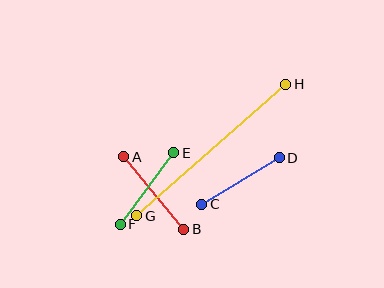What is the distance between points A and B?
The distance is approximately 94 pixels.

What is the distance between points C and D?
The distance is approximately 90 pixels.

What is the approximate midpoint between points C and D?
The midpoint is at approximately (241, 181) pixels.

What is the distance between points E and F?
The distance is approximately 89 pixels.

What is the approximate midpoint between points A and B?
The midpoint is at approximately (154, 193) pixels.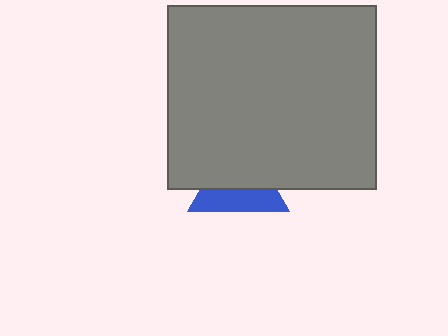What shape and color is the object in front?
The object in front is a gray rectangle.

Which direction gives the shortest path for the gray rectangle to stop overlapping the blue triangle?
Moving up gives the shortest separation.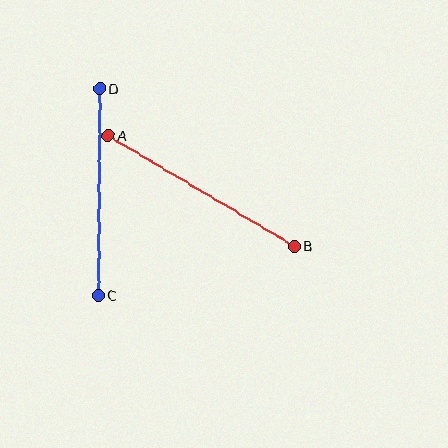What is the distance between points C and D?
The distance is approximately 207 pixels.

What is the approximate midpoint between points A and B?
The midpoint is at approximately (201, 191) pixels.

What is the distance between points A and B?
The distance is approximately 217 pixels.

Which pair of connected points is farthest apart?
Points A and B are farthest apart.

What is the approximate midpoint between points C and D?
The midpoint is at approximately (99, 192) pixels.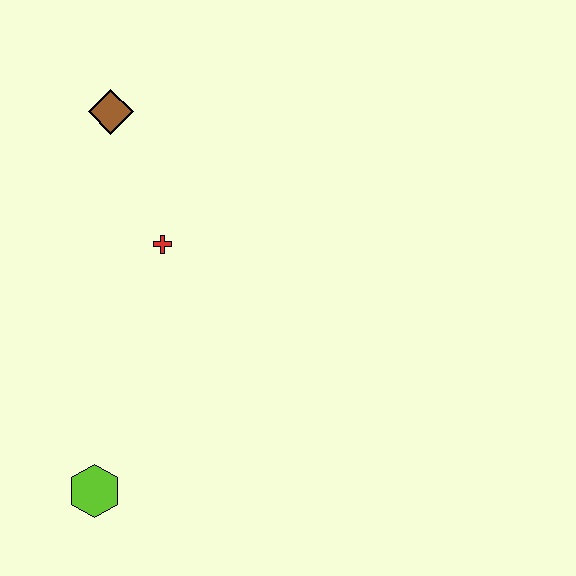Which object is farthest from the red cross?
The lime hexagon is farthest from the red cross.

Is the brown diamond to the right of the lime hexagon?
Yes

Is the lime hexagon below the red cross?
Yes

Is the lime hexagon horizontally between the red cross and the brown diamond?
No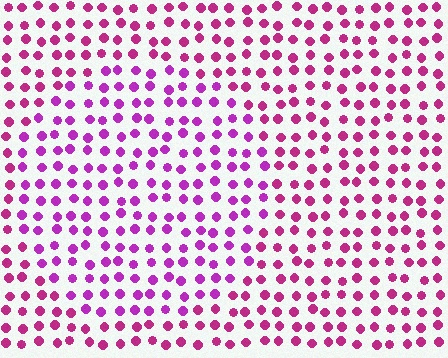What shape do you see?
I see a circle.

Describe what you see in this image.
The image is filled with small magenta elements in a uniform arrangement. A circle-shaped region is visible where the elements are tinted to a slightly different hue, forming a subtle color boundary.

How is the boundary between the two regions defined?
The boundary is defined purely by a slight shift in hue (about 25 degrees). Spacing, size, and orientation are identical on both sides.